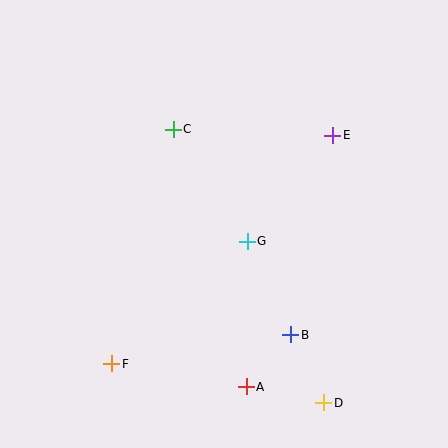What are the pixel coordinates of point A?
Point A is at (246, 387).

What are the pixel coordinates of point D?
Point D is at (324, 403).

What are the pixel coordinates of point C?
Point C is at (173, 129).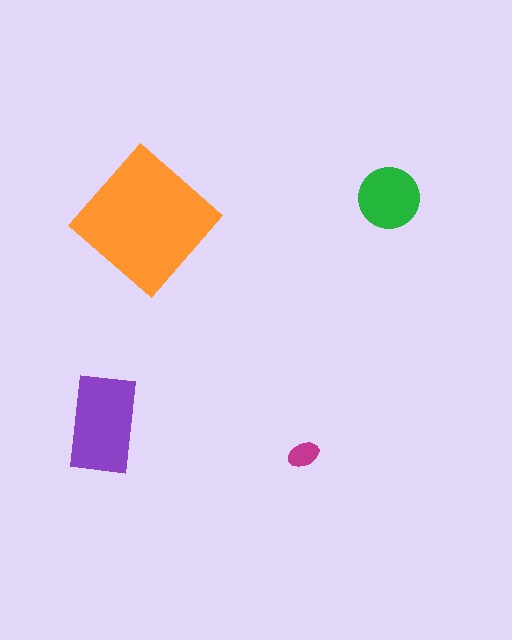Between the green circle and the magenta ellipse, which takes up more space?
The green circle.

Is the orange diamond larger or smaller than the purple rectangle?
Larger.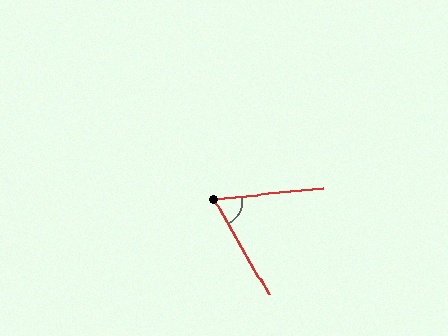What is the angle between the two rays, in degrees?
Approximately 66 degrees.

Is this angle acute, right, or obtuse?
It is acute.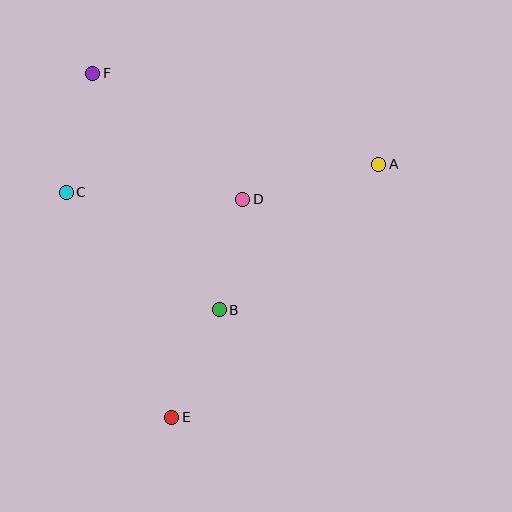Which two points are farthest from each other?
Points E and F are farthest from each other.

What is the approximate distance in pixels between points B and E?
The distance between B and E is approximately 118 pixels.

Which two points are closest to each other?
Points B and D are closest to each other.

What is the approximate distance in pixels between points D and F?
The distance between D and F is approximately 196 pixels.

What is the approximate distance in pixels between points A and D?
The distance between A and D is approximately 141 pixels.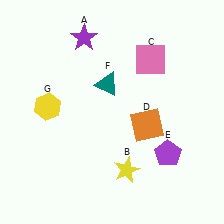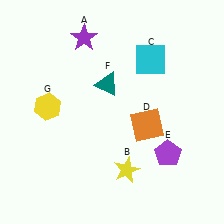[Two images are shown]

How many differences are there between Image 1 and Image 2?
There is 1 difference between the two images.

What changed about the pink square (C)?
In Image 1, C is pink. In Image 2, it changed to cyan.